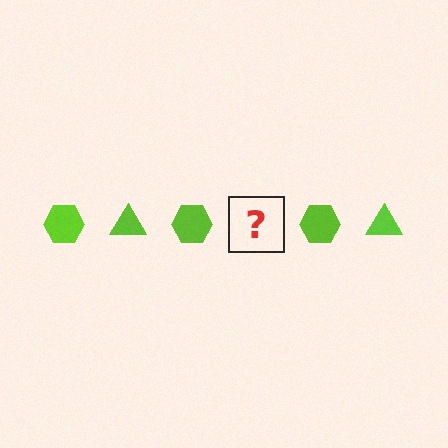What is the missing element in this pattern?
The missing element is a lime triangle.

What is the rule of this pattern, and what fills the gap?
The rule is that the pattern cycles through hexagon, triangle shapes in lime. The gap should be filled with a lime triangle.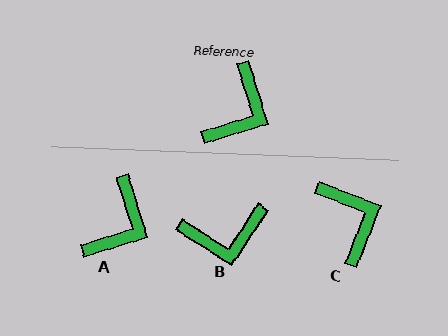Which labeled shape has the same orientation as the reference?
A.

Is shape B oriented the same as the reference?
No, it is off by about 50 degrees.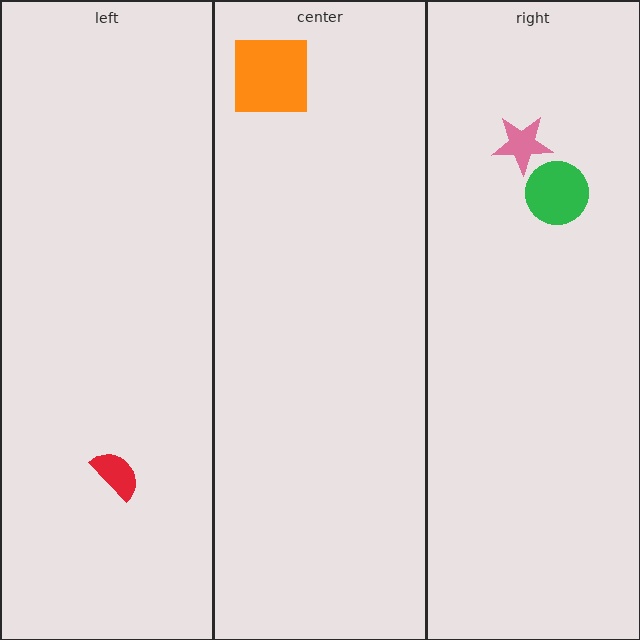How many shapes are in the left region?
1.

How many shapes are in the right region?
2.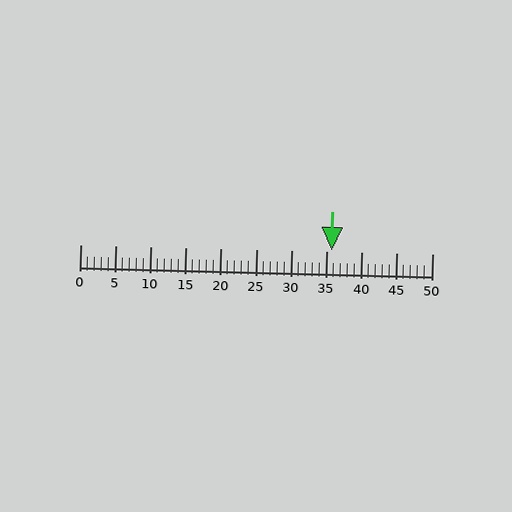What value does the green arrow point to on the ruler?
The green arrow points to approximately 36.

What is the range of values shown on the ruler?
The ruler shows values from 0 to 50.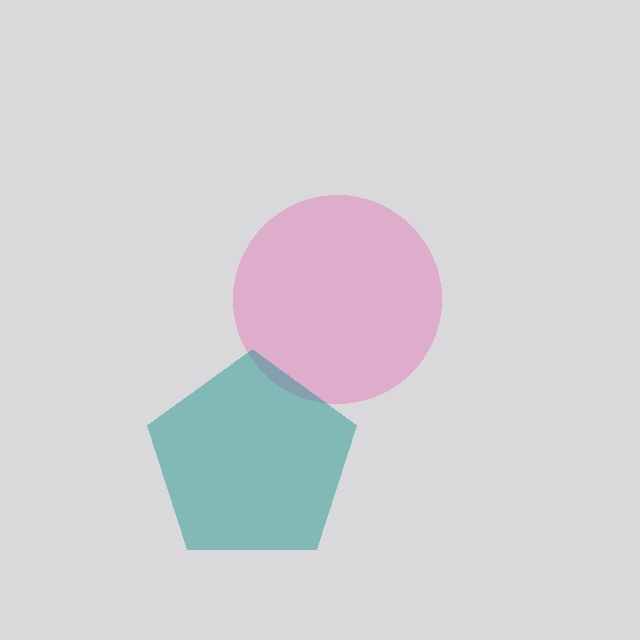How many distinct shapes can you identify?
There are 2 distinct shapes: a pink circle, a teal pentagon.